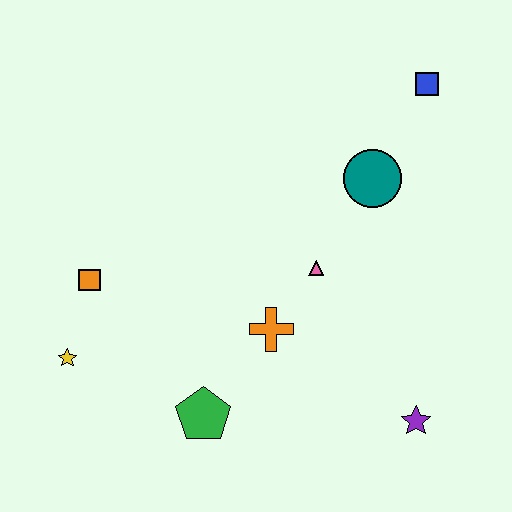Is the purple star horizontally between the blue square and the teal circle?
Yes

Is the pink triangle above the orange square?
Yes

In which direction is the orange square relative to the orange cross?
The orange square is to the left of the orange cross.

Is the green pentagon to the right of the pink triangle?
No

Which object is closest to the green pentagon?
The orange cross is closest to the green pentagon.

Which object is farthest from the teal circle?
The yellow star is farthest from the teal circle.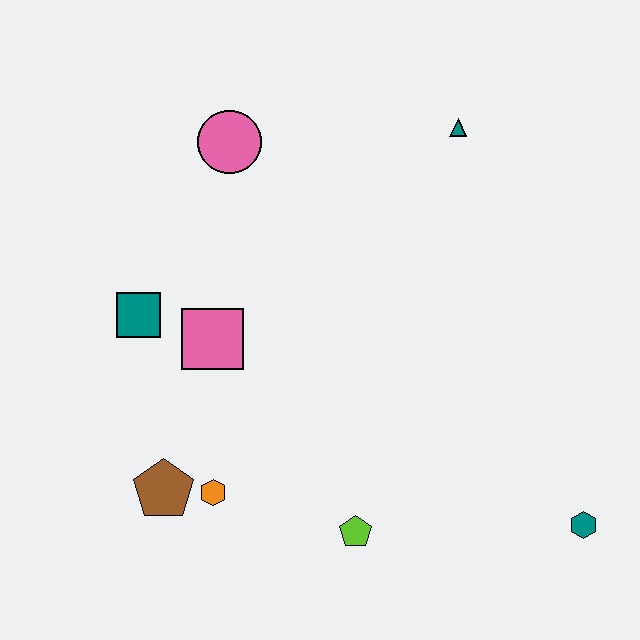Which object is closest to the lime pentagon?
The orange hexagon is closest to the lime pentagon.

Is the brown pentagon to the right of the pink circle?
No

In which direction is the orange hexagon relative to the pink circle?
The orange hexagon is below the pink circle.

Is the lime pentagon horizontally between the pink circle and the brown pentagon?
No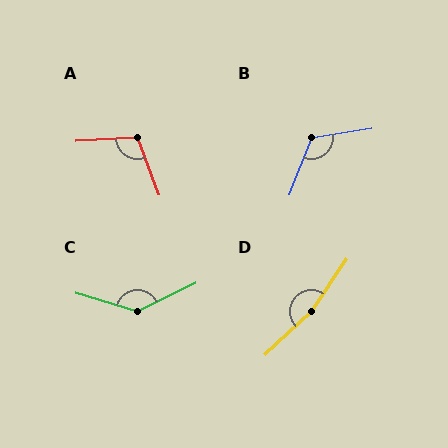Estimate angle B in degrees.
Approximately 120 degrees.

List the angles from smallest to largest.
A (107°), B (120°), C (137°), D (167°).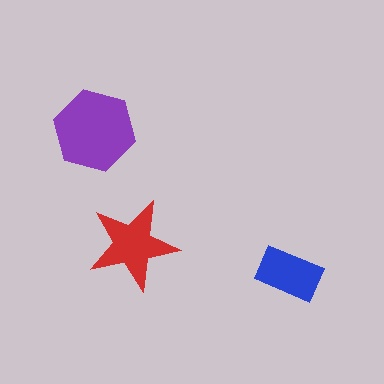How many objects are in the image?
There are 3 objects in the image.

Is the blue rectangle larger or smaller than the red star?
Smaller.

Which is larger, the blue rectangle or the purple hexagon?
The purple hexagon.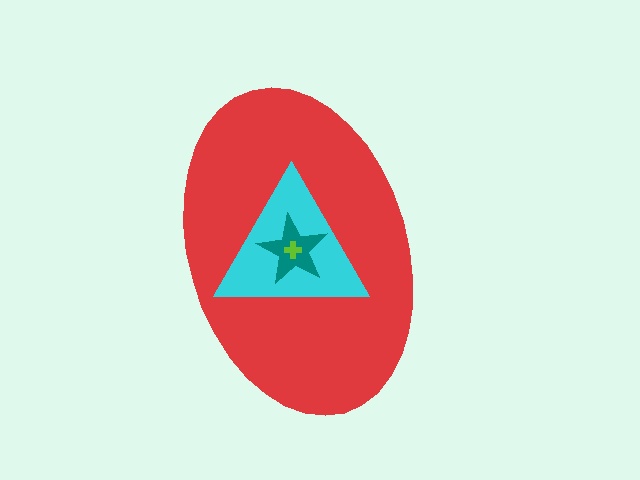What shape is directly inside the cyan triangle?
The teal star.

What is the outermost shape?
The red ellipse.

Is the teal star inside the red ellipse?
Yes.